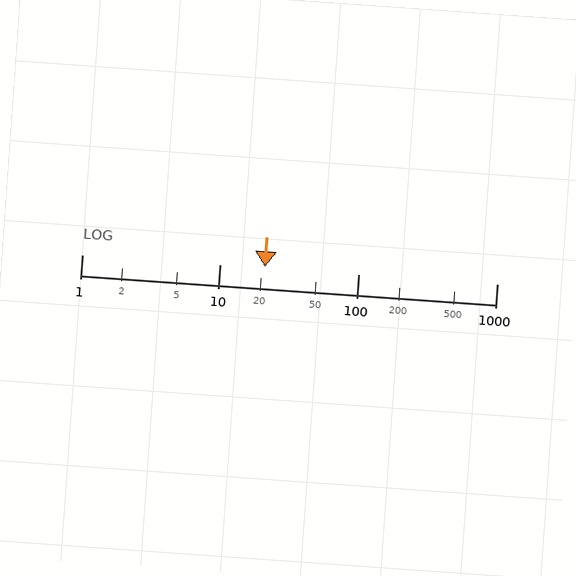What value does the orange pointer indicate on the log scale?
The pointer indicates approximately 21.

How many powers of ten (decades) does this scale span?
The scale spans 3 decades, from 1 to 1000.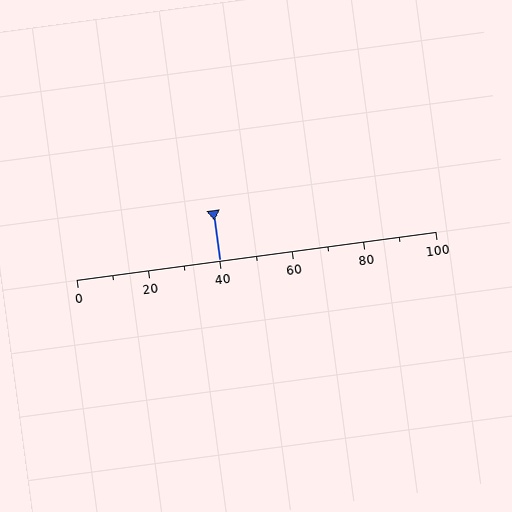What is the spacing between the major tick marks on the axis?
The major ticks are spaced 20 apart.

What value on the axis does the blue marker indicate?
The marker indicates approximately 40.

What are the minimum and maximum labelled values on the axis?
The axis runs from 0 to 100.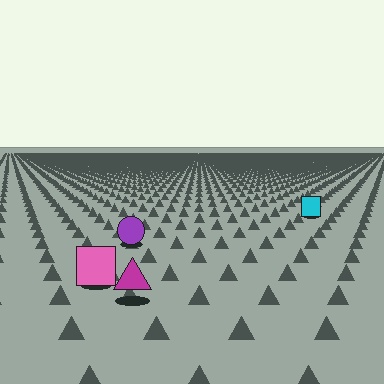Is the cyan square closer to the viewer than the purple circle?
No. The purple circle is closer — you can tell from the texture gradient: the ground texture is coarser near it.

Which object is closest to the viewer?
The magenta triangle is closest. The texture marks near it are larger and more spread out.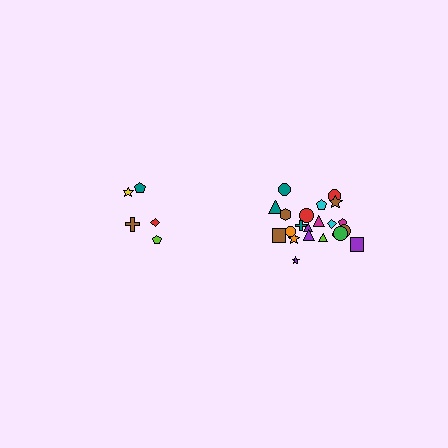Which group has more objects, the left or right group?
The right group.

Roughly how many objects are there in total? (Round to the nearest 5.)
Roughly 25 objects in total.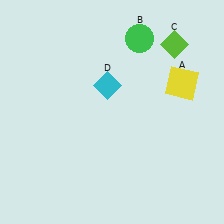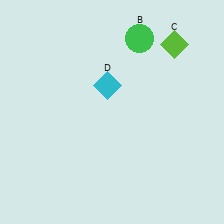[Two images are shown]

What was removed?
The yellow square (A) was removed in Image 2.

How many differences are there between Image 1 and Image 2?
There is 1 difference between the two images.